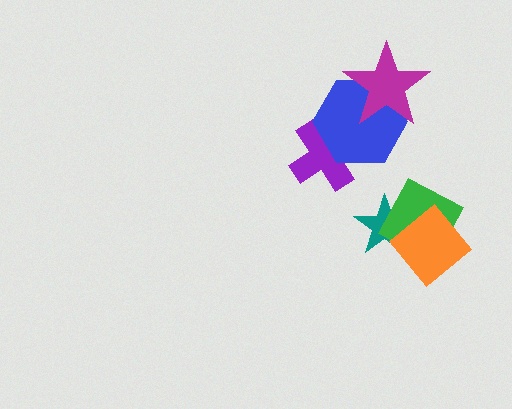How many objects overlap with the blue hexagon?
2 objects overlap with the blue hexagon.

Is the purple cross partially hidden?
Yes, it is partially covered by another shape.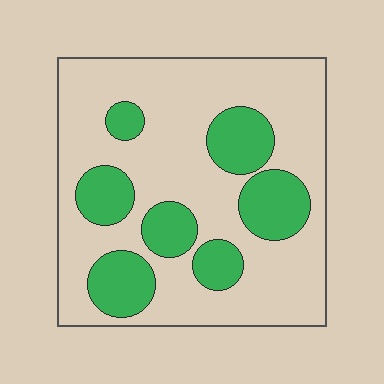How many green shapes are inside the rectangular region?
7.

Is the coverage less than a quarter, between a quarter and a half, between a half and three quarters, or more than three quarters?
Between a quarter and a half.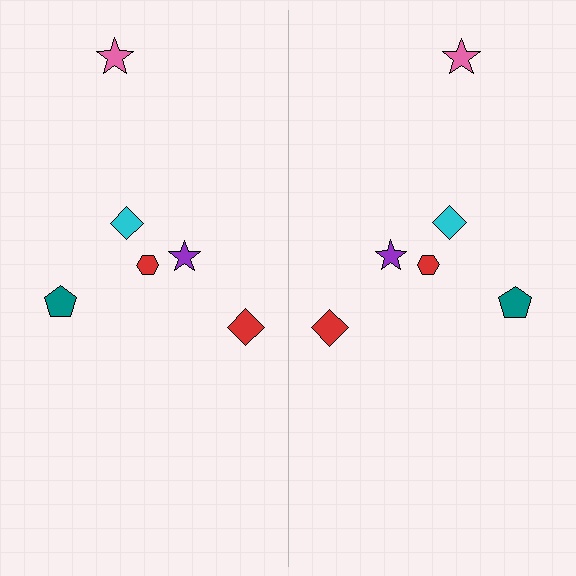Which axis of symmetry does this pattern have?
The pattern has a vertical axis of symmetry running through the center of the image.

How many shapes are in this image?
There are 12 shapes in this image.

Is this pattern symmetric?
Yes, this pattern has bilateral (reflection) symmetry.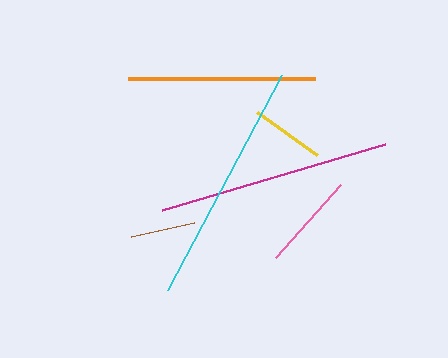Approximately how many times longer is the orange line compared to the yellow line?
The orange line is approximately 2.5 times the length of the yellow line.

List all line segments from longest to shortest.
From longest to shortest: cyan, magenta, orange, pink, yellow, brown.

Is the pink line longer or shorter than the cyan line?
The cyan line is longer than the pink line.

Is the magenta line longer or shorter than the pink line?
The magenta line is longer than the pink line.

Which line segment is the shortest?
The brown line is the shortest at approximately 65 pixels.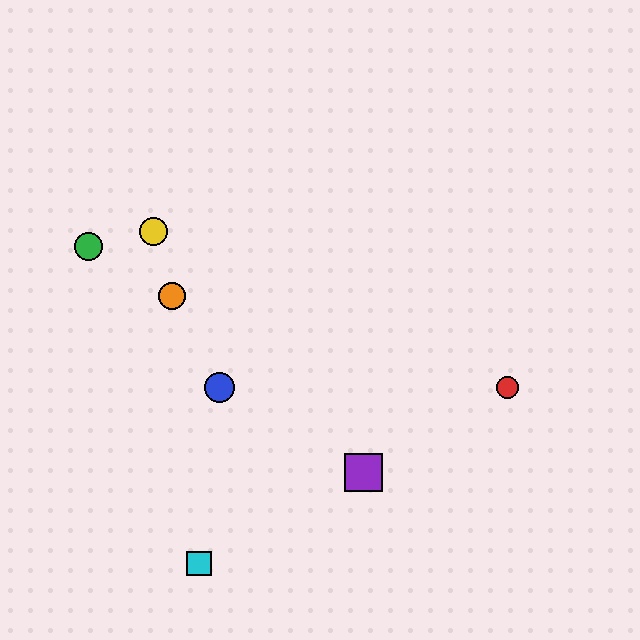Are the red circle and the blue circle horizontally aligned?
Yes, both are at y≈388.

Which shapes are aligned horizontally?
The red circle, the blue circle are aligned horizontally.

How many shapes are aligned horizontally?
2 shapes (the red circle, the blue circle) are aligned horizontally.